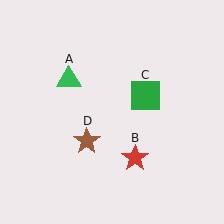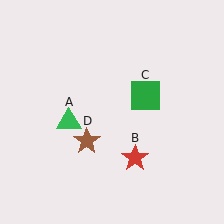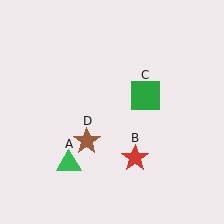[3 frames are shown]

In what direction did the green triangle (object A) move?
The green triangle (object A) moved down.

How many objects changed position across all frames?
1 object changed position: green triangle (object A).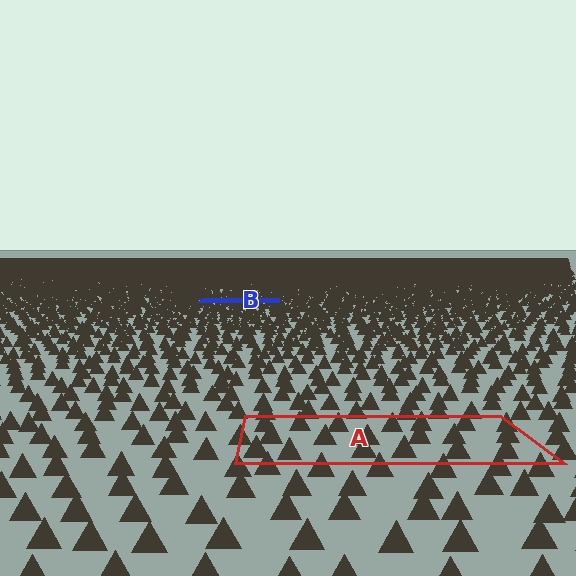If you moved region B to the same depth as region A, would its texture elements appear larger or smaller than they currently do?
They would appear larger. At a closer depth, the same texture elements are projected at a bigger on-screen size.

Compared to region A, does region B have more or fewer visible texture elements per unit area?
Region B has more texture elements per unit area — they are packed more densely because it is farther away.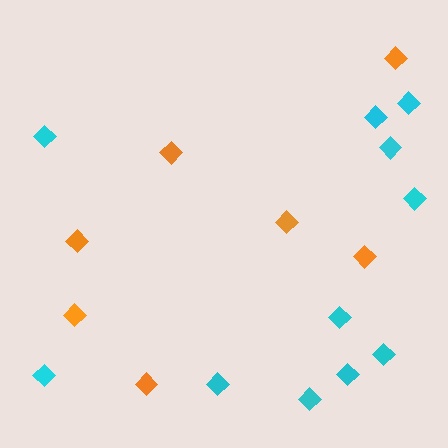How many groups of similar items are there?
There are 2 groups: one group of cyan diamonds (11) and one group of orange diamonds (7).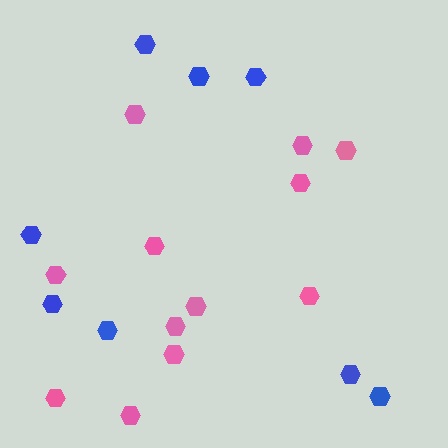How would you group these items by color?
There are 2 groups: one group of blue hexagons (8) and one group of pink hexagons (12).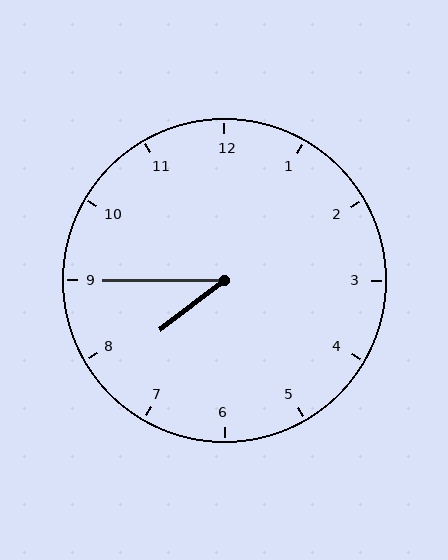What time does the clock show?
7:45.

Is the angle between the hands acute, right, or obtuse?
It is acute.